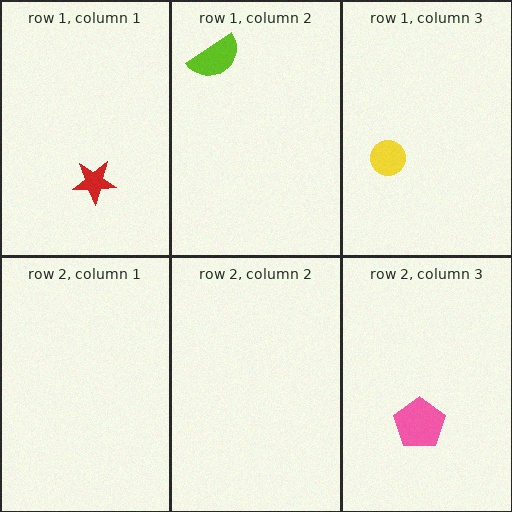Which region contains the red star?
The row 1, column 1 region.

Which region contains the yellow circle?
The row 1, column 3 region.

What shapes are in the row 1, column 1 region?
The red star.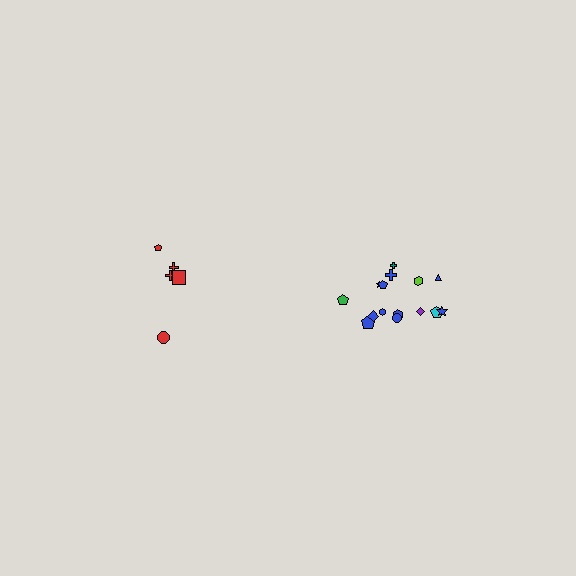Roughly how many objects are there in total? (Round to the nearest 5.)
Roughly 20 objects in total.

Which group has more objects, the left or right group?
The right group.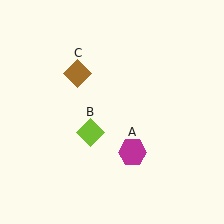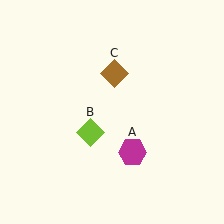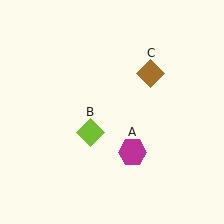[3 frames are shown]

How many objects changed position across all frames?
1 object changed position: brown diamond (object C).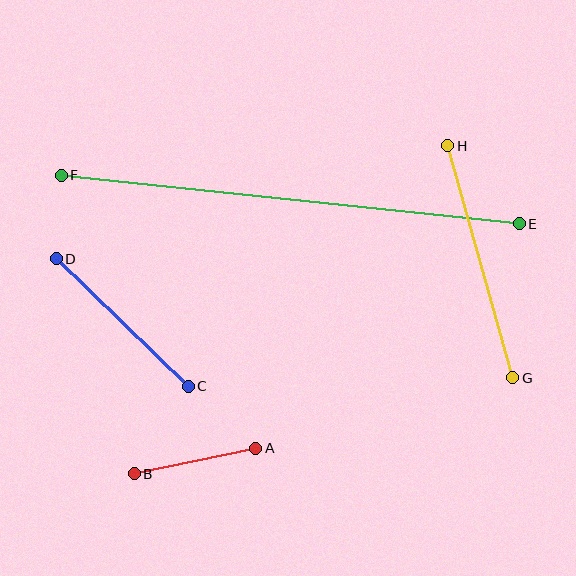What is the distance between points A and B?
The distance is approximately 124 pixels.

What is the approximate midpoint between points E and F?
The midpoint is at approximately (290, 199) pixels.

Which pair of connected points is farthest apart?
Points E and F are farthest apart.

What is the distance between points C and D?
The distance is approximately 184 pixels.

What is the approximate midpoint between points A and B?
The midpoint is at approximately (195, 461) pixels.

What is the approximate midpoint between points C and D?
The midpoint is at approximately (122, 323) pixels.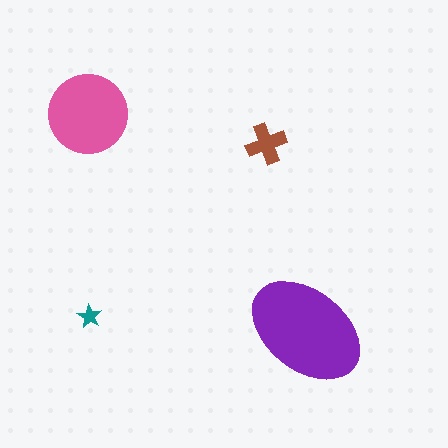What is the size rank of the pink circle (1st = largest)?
2nd.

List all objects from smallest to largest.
The teal star, the brown cross, the pink circle, the purple ellipse.